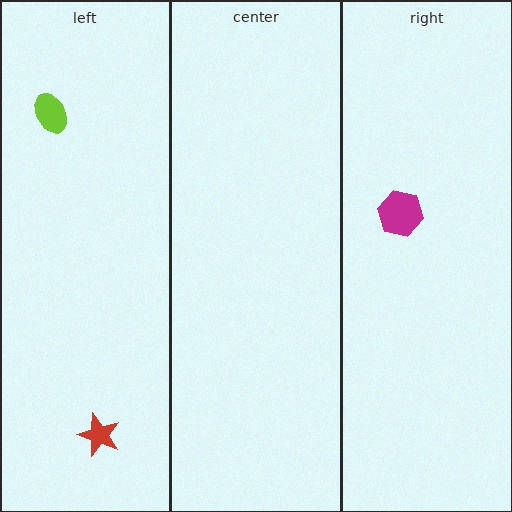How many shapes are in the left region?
2.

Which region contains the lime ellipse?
The left region.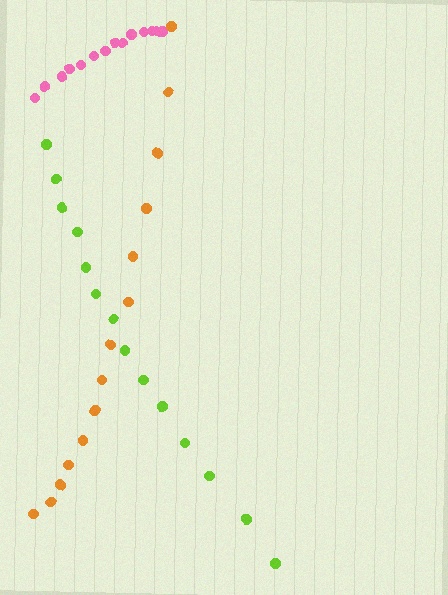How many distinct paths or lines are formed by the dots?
There are 3 distinct paths.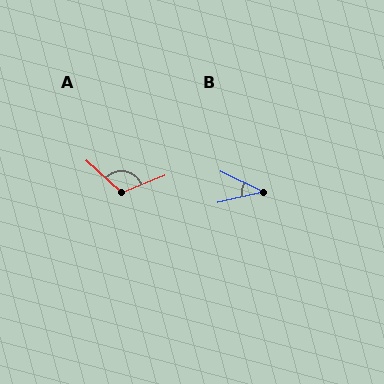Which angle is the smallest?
B, at approximately 38 degrees.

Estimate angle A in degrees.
Approximately 115 degrees.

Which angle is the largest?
A, at approximately 115 degrees.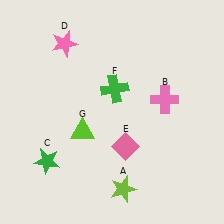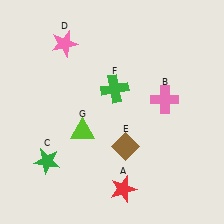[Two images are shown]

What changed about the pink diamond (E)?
In Image 1, E is pink. In Image 2, it changed to brown.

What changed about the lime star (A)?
In Image 1, A is lime. In Image 2, it changed to red.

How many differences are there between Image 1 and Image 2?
There are 2 differences between the two images.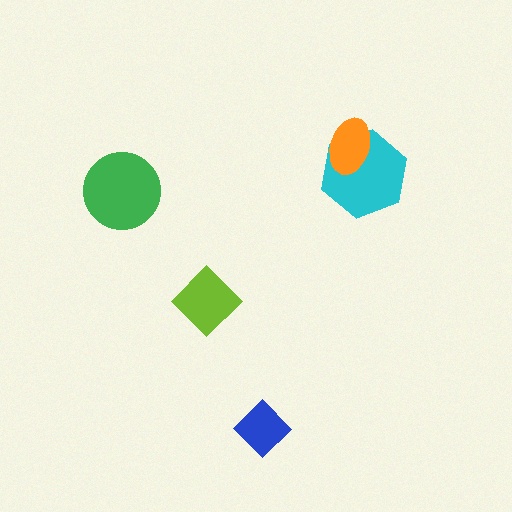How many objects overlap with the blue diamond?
0 objects overlap with the blue diamond.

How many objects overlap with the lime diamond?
0 objects overlap with the lime diamond.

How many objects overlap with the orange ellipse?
1 object overlaps with the orange ellipse.